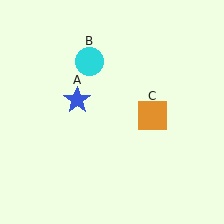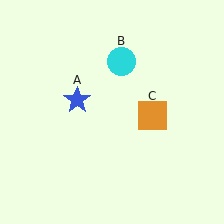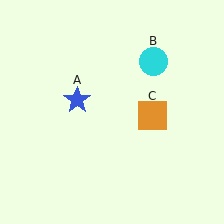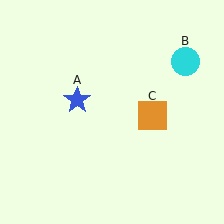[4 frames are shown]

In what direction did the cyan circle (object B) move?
The cyan circle (object B) moved right.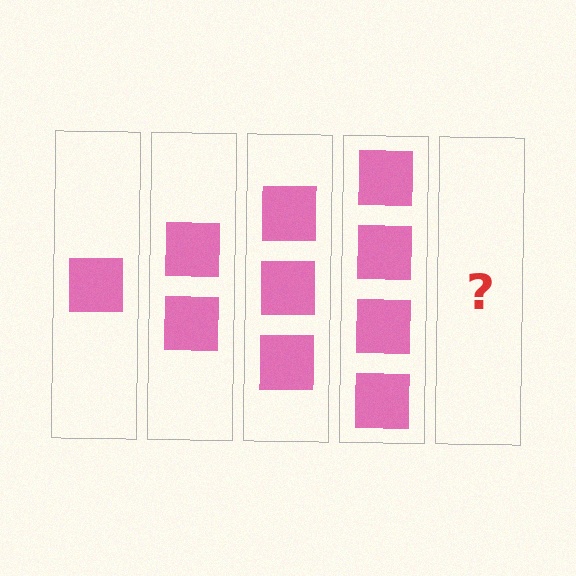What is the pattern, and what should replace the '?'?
The pattern is that each step adds one more square. The '?' should be 5 squares.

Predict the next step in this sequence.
The next step is 5 squares.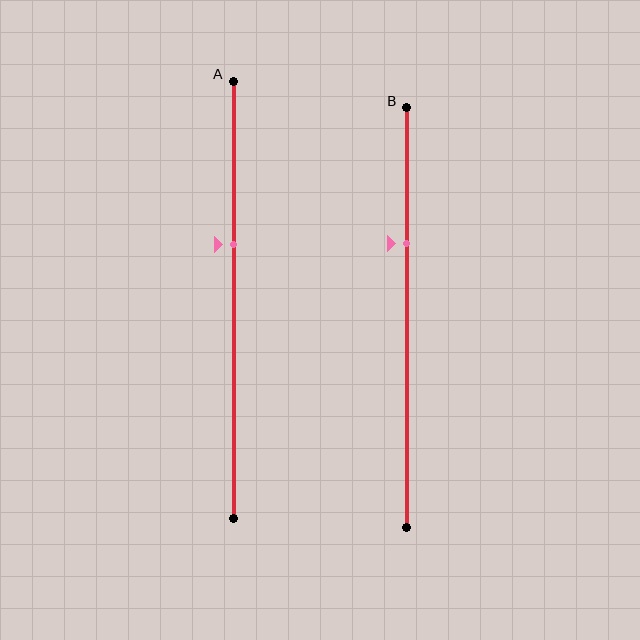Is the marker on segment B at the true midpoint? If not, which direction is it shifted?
No, the marker on segment B is shifted upward by about 18% of the segment length.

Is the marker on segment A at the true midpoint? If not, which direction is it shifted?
No, the marker on segment A is shifted upward by about 13% of the segment length.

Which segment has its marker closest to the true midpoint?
Segment A has its marker closest to the true midpoint.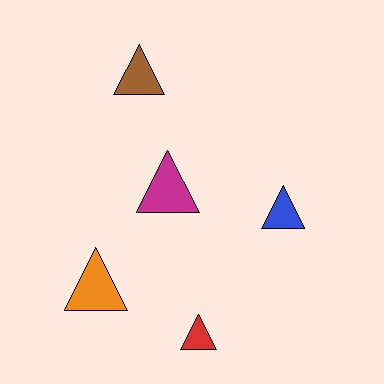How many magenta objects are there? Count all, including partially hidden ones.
There is 1 magenta object.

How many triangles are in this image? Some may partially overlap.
There are 5 triangles.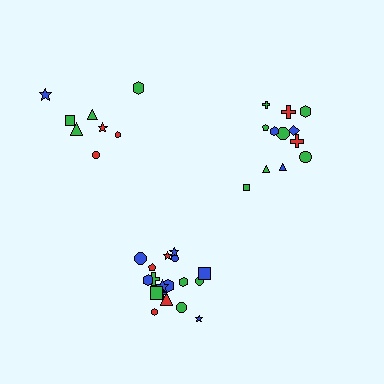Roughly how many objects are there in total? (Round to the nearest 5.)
Roughly 40 objects in total.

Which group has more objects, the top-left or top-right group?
The top-right group.